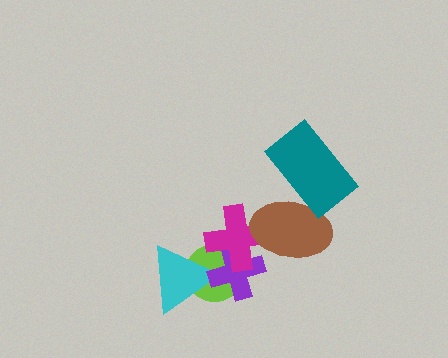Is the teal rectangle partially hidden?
No, no other shape covers it.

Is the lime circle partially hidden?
Yes, it is partially covered by another shape.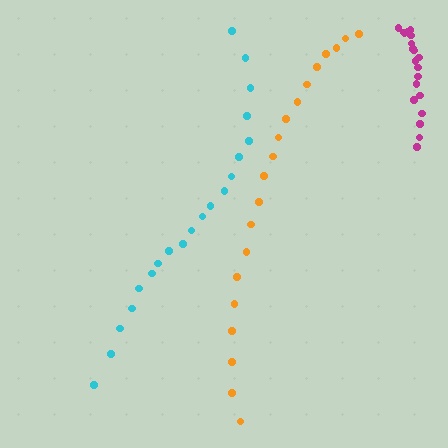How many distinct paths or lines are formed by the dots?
There are 3 distinct paths.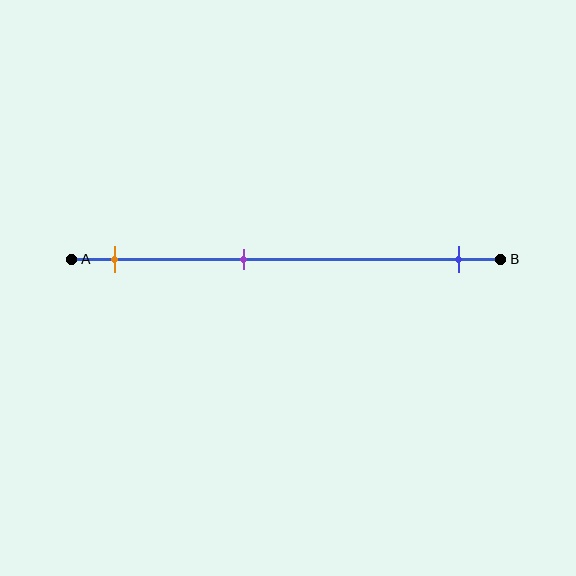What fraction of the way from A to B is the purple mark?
The purple mark is approximately 40% (0.4) of the way from A to B.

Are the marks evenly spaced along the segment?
No, the marks are not evenly spaced.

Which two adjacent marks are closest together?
The orange and purple marks are the closest adjacent pair.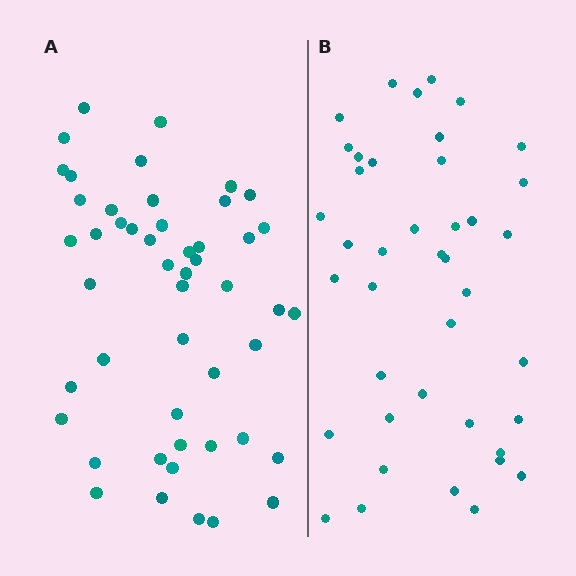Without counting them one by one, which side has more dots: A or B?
Region A (the left region) has more dots.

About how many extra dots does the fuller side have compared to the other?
Region A has roughly 8 or so more dots than region B.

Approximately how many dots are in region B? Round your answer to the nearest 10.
About 40 dots. (The exact count is 41, which rounds to 40.)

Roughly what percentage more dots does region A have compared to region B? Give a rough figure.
About 20% more.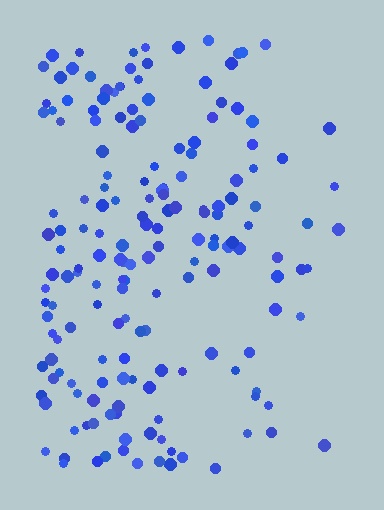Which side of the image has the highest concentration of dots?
The left.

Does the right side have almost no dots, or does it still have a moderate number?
Still a moderate number, just noticeably fewer than the left.